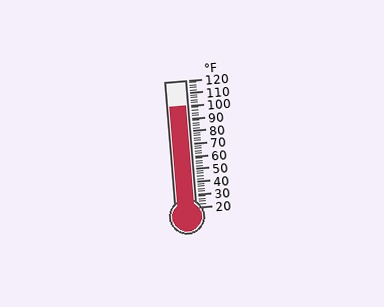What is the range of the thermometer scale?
The thermometer scale ranges from 20°F to 120°F.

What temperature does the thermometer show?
The thermometer shows approximately 100°F.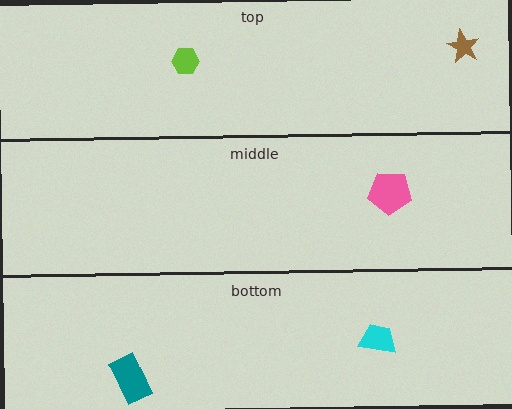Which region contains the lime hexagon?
The top region.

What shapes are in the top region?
The lime hexagon, the brown star.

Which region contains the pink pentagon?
The middle region.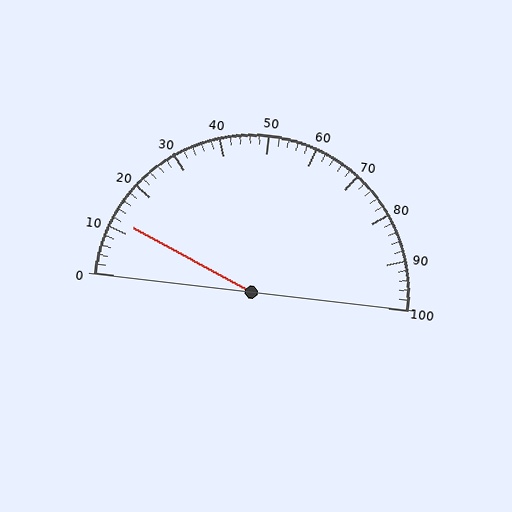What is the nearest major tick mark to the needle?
The nearest major tick mark is 10.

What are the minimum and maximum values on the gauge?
The gauge ranges from 0 to 100.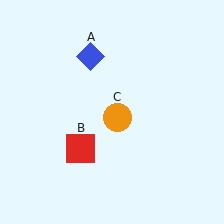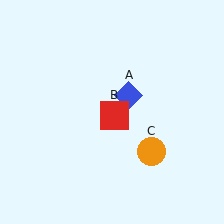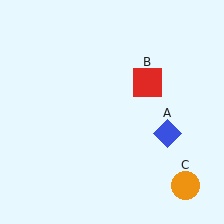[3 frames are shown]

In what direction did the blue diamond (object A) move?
The blue diamond (object A) moved down and to the right.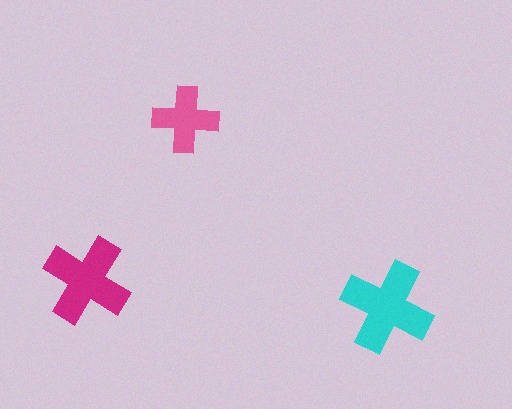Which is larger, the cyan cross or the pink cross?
The cyan one.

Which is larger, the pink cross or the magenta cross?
The magenta one.